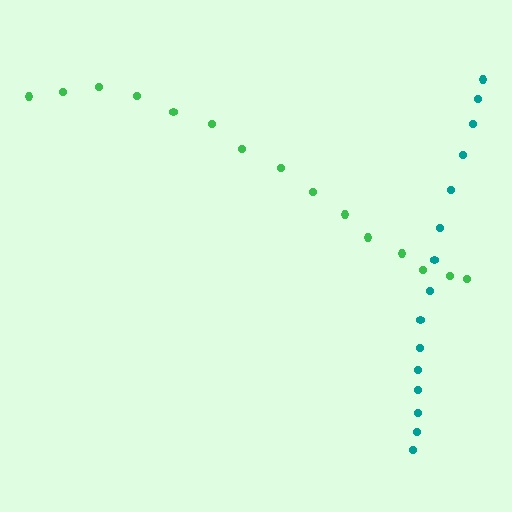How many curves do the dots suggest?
There are 2 distinct paths.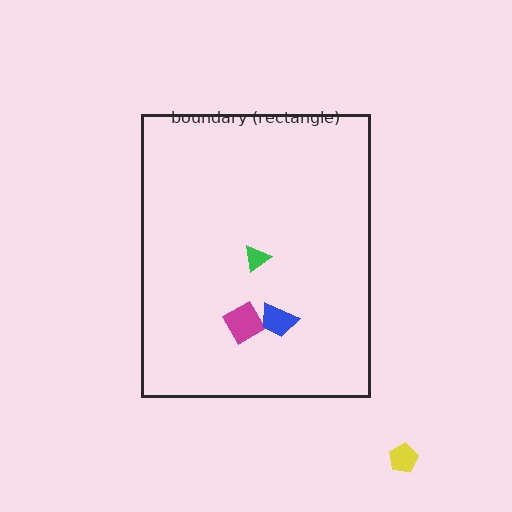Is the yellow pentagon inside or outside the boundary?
Outside.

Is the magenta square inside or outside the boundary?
Inside.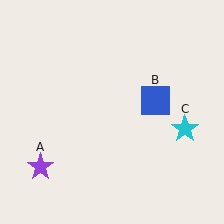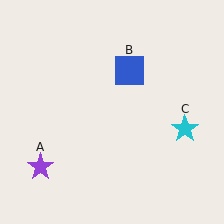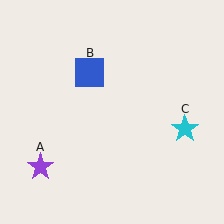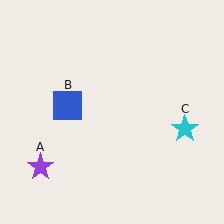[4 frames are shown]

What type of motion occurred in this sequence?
The blue square (object B) rotated counterclockwise around the center of the scene.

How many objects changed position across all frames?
1 object changed position: blue square (object B).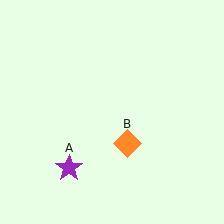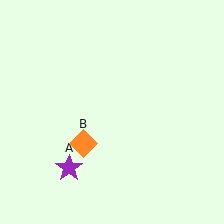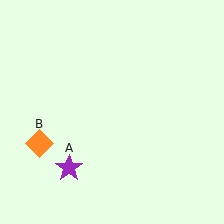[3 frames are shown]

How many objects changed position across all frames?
1 object changed position: orange diamond (object B).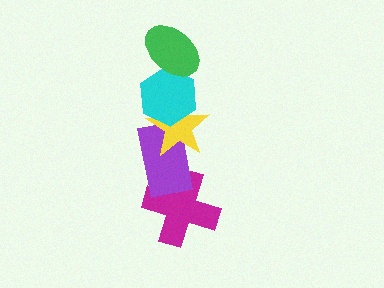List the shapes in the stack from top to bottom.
From top to bottom: the green ellipse, the cyan hexagon, the yellow star, the purple rectangle, the magenta cross.